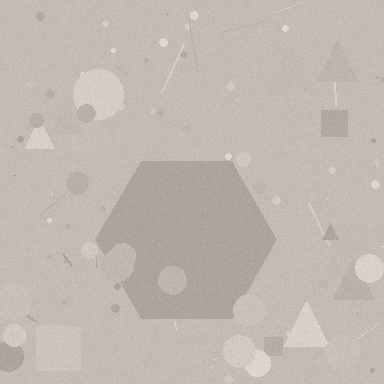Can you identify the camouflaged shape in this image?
The camouflaged shape is a hexagon.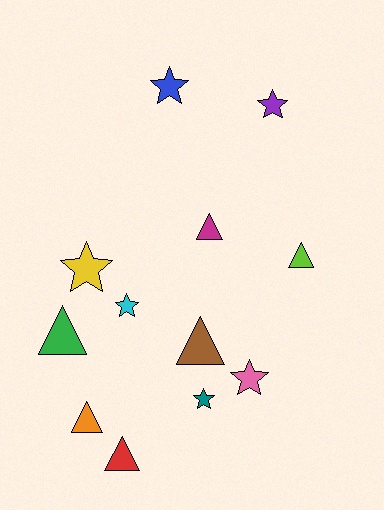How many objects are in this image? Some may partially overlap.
There are 12 objects.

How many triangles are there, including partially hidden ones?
There are 6 triangles.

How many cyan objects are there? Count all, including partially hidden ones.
There is 1 cyan object.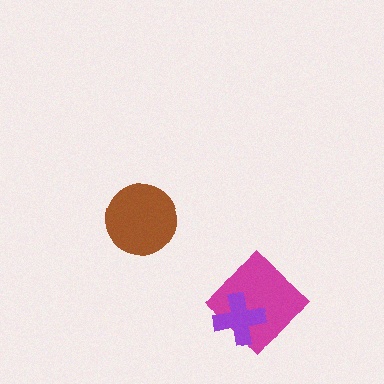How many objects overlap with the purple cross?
1 object overlaps with the purple cross.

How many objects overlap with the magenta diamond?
1 object overlaps with the magenta diamond.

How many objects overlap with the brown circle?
0 objects overlap with the brown circle.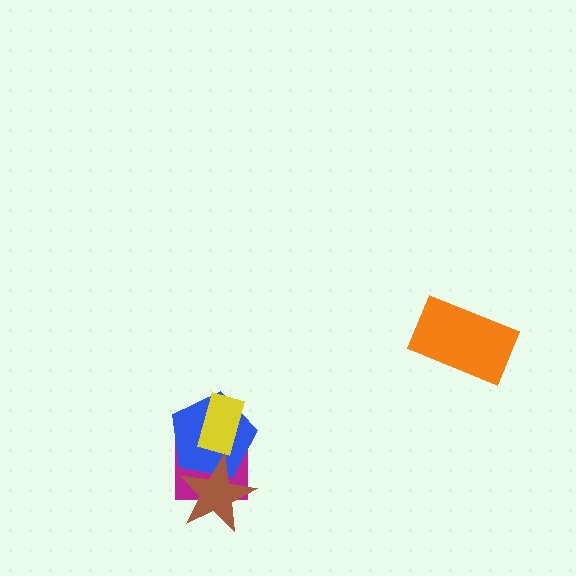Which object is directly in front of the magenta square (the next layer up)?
The blue pentagon is directly in front of the magenta square.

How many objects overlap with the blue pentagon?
3 objects overlap with the blue pentagon.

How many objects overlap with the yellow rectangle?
2 objects overlap with the yellow rectangle.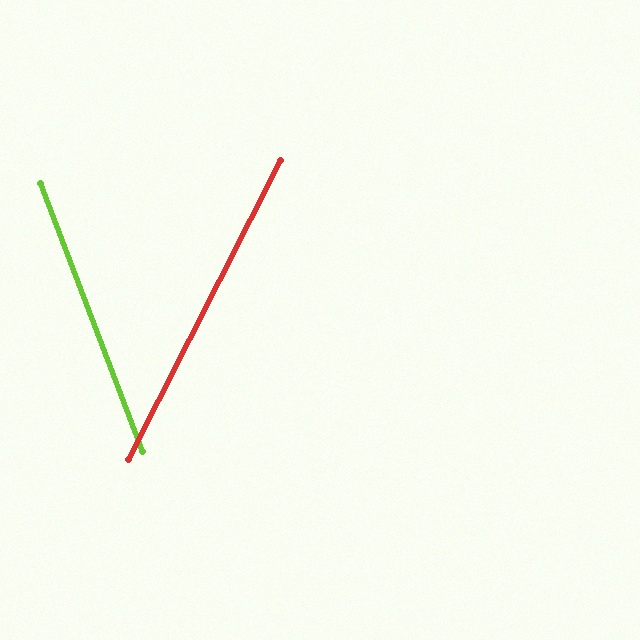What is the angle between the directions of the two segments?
Approximately 48 degrees.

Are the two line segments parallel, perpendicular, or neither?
Neither parallel nor perpendicular — they differ by about 48°.